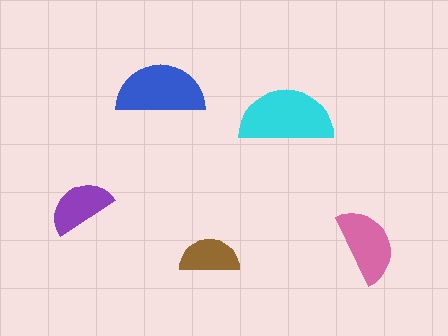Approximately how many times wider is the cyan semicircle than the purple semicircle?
About 1.5 times wider.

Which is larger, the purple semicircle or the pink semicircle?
The pink one.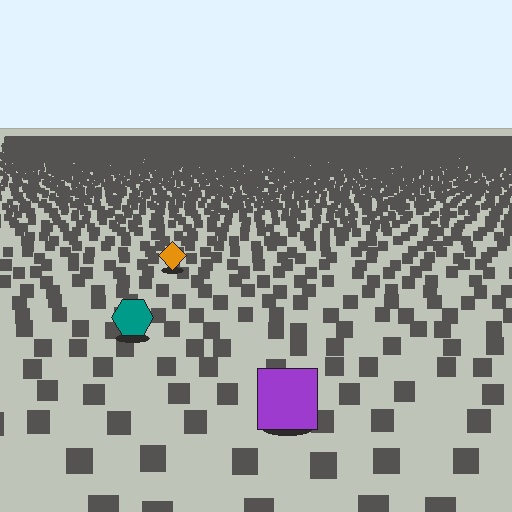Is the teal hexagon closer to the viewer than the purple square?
No. The purple square is closer — you can tell from the texture gradient: the ground texture is coarser near it.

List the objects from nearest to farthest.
From nearest to farthest: the purple square, the teal hexagon, the orange diamond.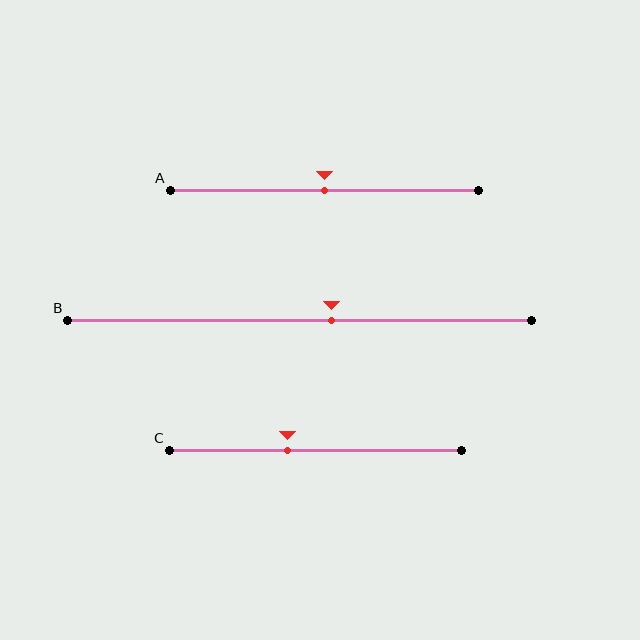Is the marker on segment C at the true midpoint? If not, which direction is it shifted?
No, the marker on segment C is shifted to the left by about 10% of the segment length.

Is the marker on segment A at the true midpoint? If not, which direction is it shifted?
Yes, the marker on segment A is at the true midpoint.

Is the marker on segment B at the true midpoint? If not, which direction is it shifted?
No, the marker on segment B is shifted to the right by about 7% of the segment length.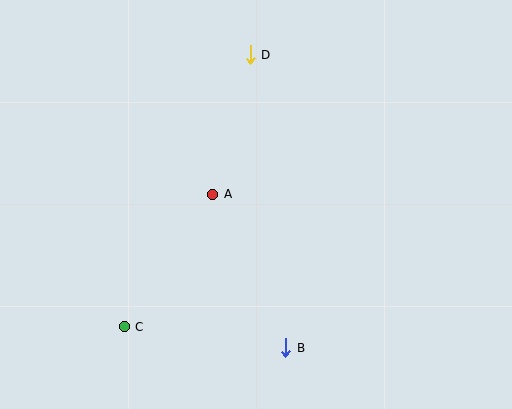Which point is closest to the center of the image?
Point A at (213, 194) is closest to the center.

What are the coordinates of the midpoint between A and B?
The midpoint between A and B is at (249, 271).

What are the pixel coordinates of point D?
Point D is at (250, 55).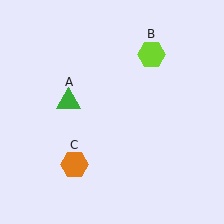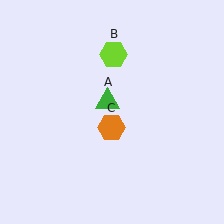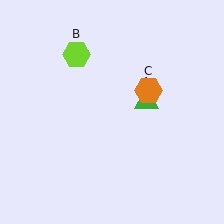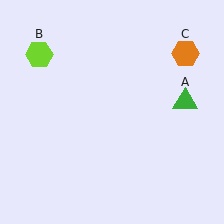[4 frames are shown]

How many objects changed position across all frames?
3 objects changed position: green triangle (object A), lime hexagon (object B), orange hexagon (object C).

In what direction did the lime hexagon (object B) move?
The lime hexagon (object B) moved left.